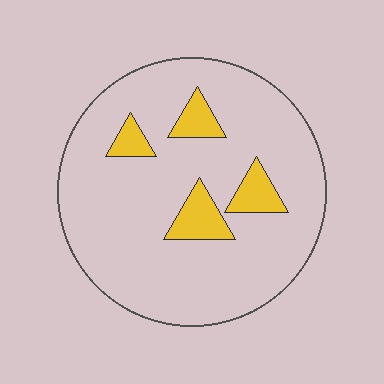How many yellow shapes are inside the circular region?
4.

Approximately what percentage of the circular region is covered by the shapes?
Approximately 10%.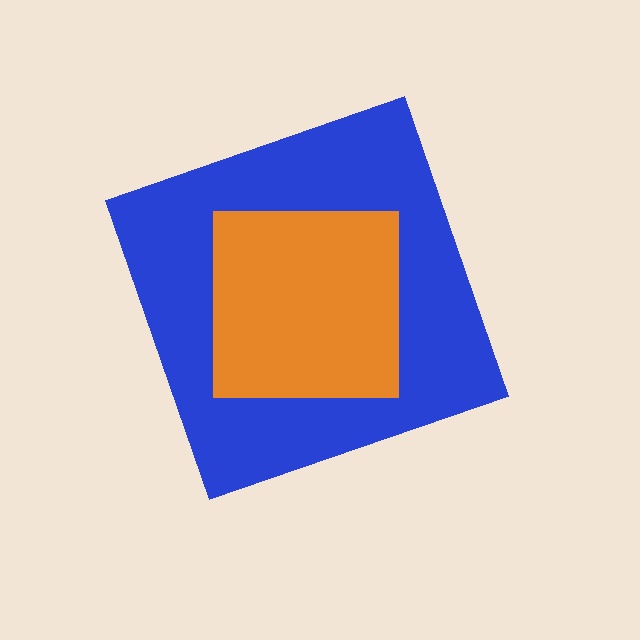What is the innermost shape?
The orange square.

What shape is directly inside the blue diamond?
The orange square.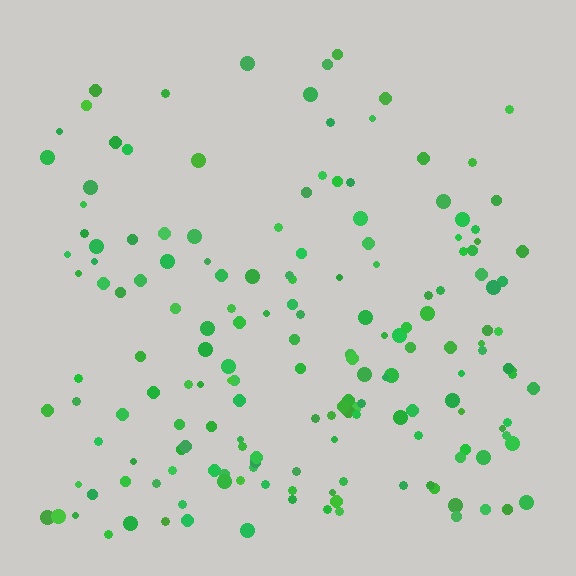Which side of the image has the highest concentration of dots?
The bottom.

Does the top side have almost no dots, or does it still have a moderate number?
Still a moderate number, just noticeably fewer than the bottom.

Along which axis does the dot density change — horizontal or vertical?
Vertical.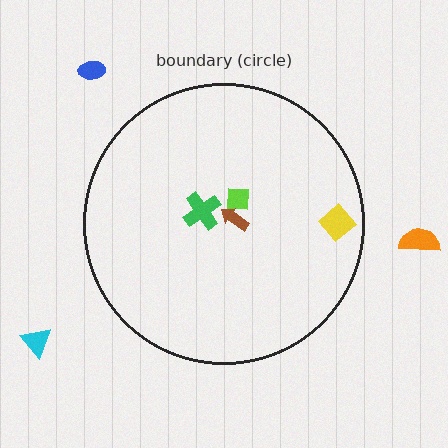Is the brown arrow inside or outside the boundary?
Inside.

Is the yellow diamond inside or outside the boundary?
Inside.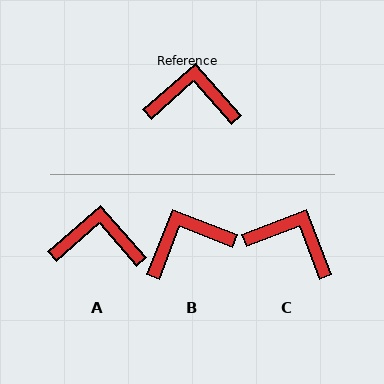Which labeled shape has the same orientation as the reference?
A.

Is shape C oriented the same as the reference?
No, it is off by about 21 degrees.